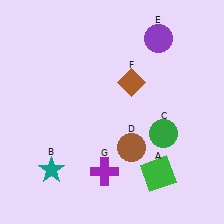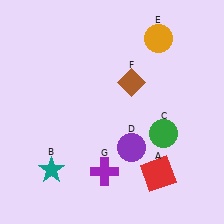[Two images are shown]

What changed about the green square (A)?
In Image 1, A is green. In Image 2, it changed to red.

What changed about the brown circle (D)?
In Image 1, D is brown. In Image 2, it changed to purple.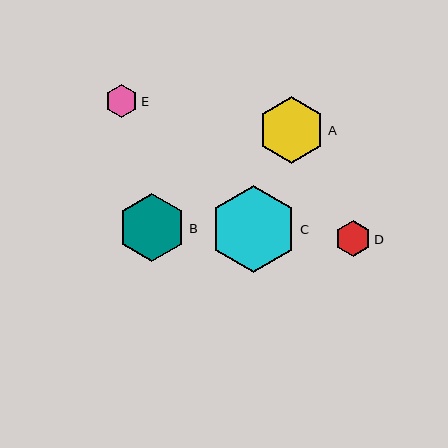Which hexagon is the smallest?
Hexagon E is the smallest with a size of approximately 33 pixels.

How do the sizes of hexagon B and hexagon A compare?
Hexagon B and hexagon A are approximately the same size.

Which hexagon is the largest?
Hexagon C is the largest with a size of approximately 87 pixels.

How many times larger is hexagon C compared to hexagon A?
Hexagon C is approximately 1.3 times the size of hexagon A.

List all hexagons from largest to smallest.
From largest to smallest: C, B, A, D, E.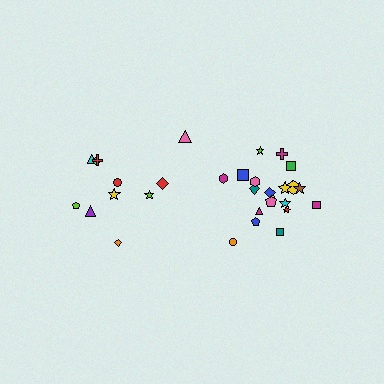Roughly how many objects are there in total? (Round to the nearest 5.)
Roughly 30 objects in total.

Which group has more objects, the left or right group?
The right group.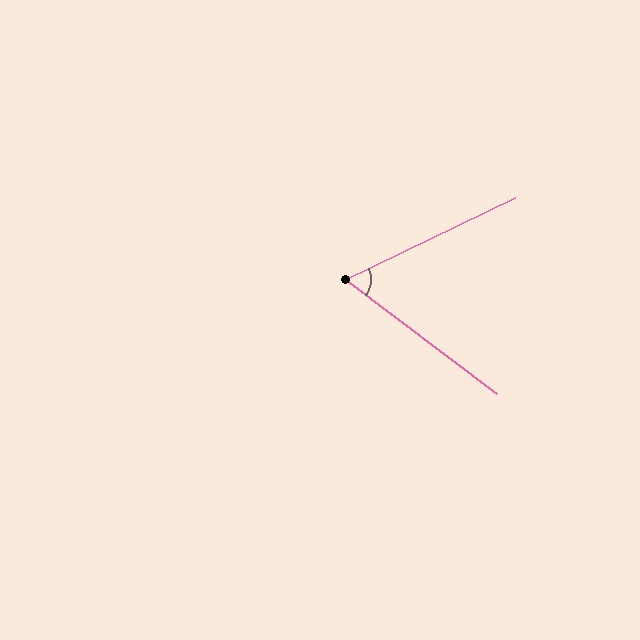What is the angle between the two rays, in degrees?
Approximately 63 degrees.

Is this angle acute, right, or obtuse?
It is acute.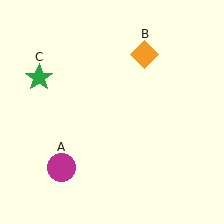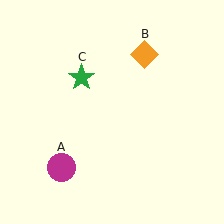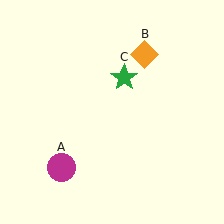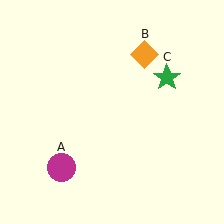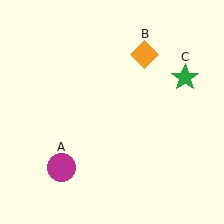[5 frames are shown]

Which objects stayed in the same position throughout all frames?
Magenta circle (object A) and orange diamond (object B) remained stationary.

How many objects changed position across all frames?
1 object changed position: green star (object C).